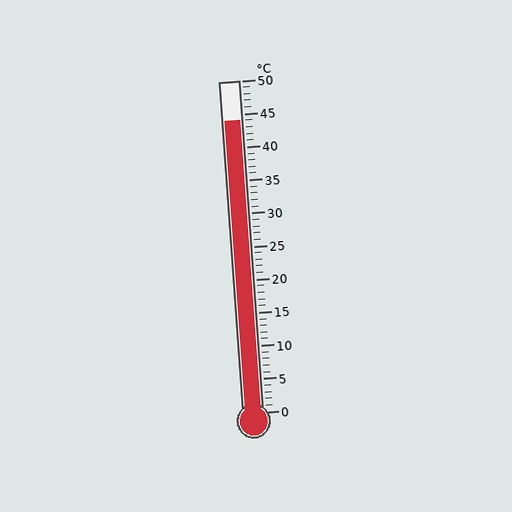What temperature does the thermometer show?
The thermometer shows approximately 44°C.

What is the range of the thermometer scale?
The thermometer scale ranges from 0°C to 50°C.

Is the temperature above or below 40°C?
The temperature is above 40°C.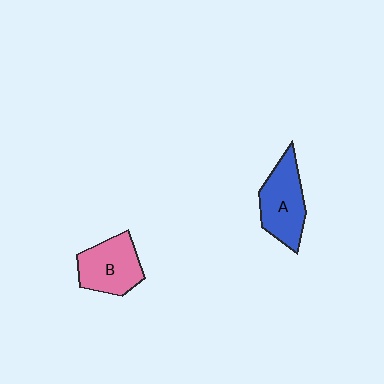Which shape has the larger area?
Shape A (blue).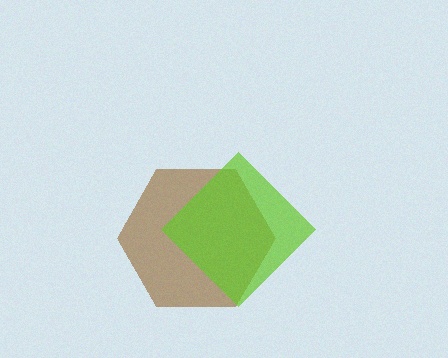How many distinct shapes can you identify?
There are 2 distinct shapes: a brown hexagon, a lime diamond.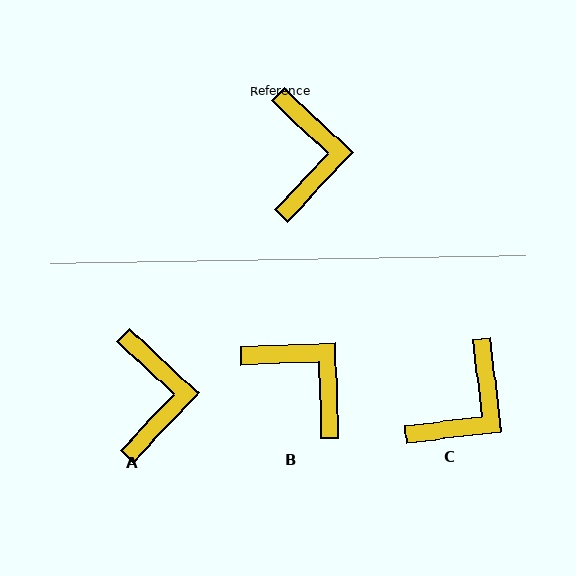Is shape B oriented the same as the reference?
No, it is off by about 45 degrees.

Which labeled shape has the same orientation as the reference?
A.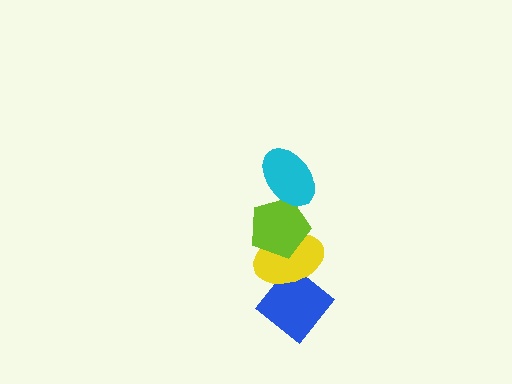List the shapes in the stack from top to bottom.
From top to bottom: the cyan ellipse, the lime pentagon, the yellow ellipse, the blue diamond.